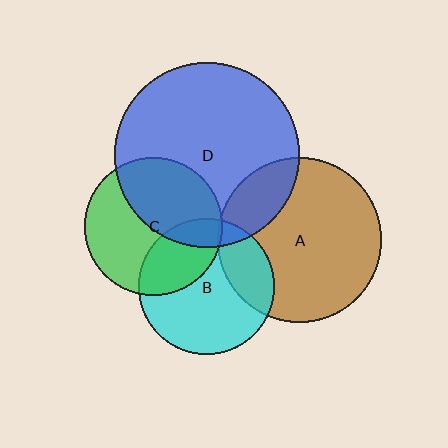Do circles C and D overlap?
Yes.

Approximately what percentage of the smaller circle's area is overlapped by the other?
Approximately 45%.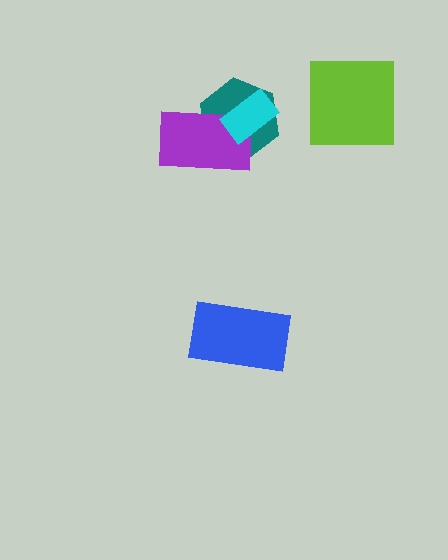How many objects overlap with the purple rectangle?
2 objects overlap with the purple rectangle.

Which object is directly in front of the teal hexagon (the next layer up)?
The purple rectangle is directly in front of the teal hexagon.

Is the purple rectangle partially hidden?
Yes, it is partially covered by another shape.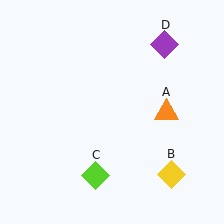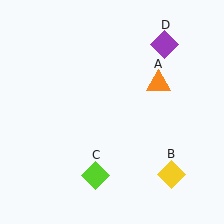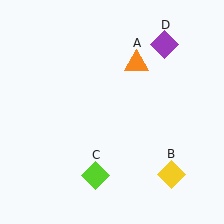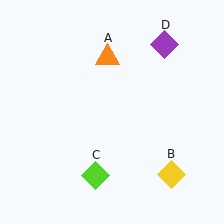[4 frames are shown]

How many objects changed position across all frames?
1 object changed position: orange triangle (object A).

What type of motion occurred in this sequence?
The orange triangle (object A) rotated counterclockwise around the center of the scene.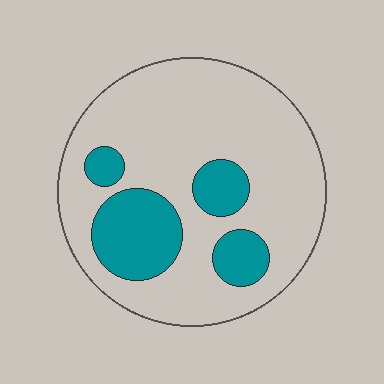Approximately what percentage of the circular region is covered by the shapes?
Approximately 25%.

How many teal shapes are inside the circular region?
4.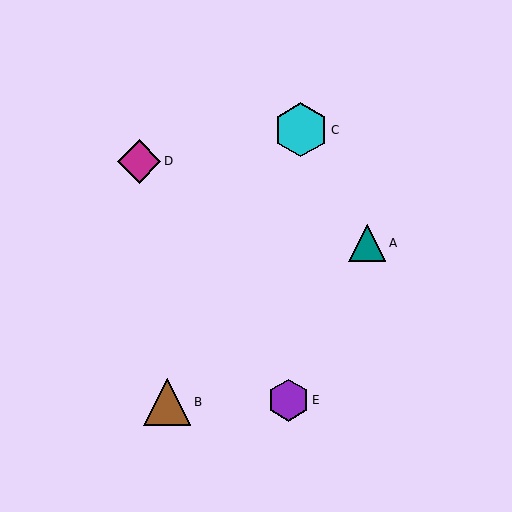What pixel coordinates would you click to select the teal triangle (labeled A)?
Click at (367, 243) to select the teal triangle A.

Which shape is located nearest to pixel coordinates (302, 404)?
The purple hexagon (labeled E) at (288, 400) is nearest to that location.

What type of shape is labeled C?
Shape C is a cyan hexagon.